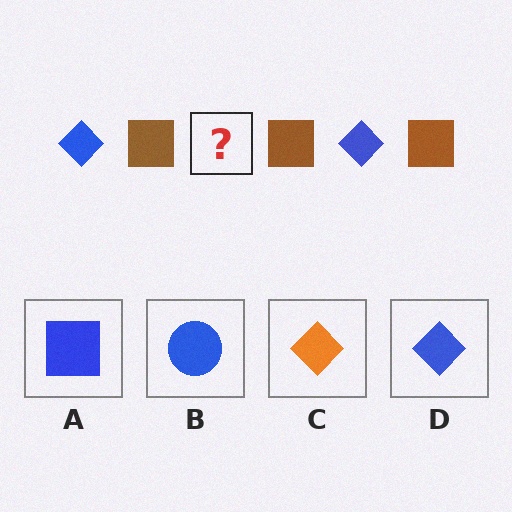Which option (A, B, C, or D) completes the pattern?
D.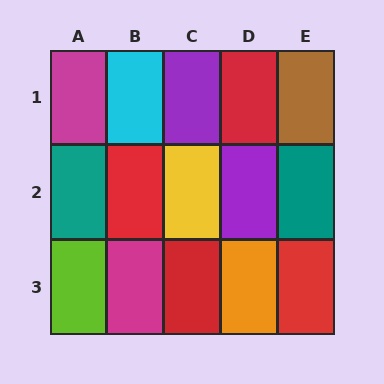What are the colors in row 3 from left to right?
Lime, magenta, red, orange, red.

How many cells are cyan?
1 cell is cyan.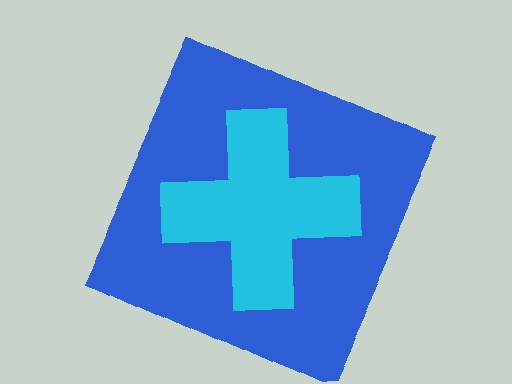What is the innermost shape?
The cyan cross.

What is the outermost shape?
The blue square.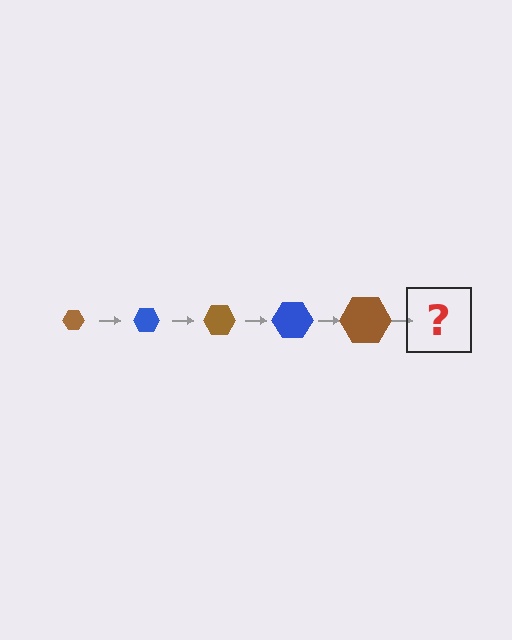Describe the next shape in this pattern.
It should be a blue hexagon, larger than the previous one.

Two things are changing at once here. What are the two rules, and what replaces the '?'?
The two rules are that the hexagon grows larger each step and the color cycles through brown and blue. The '?' should be a blue hexagon, larger than the previous one.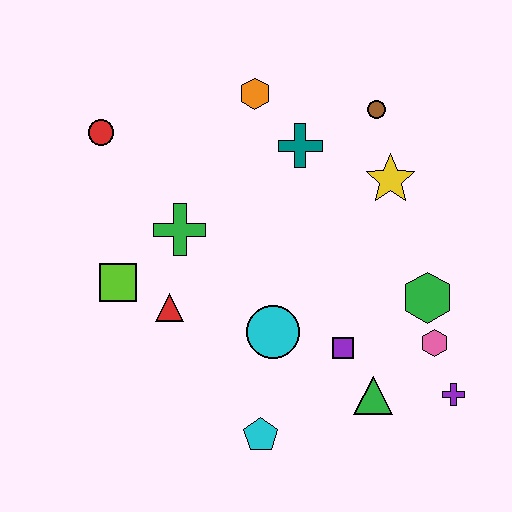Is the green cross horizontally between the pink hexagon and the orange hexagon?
No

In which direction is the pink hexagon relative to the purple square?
The pink hexagon is to the right of the purple square.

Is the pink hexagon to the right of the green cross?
Yes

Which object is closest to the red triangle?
The lime square is closest to the red triangle.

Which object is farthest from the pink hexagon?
The red circle is farthest from the pink hexagon.